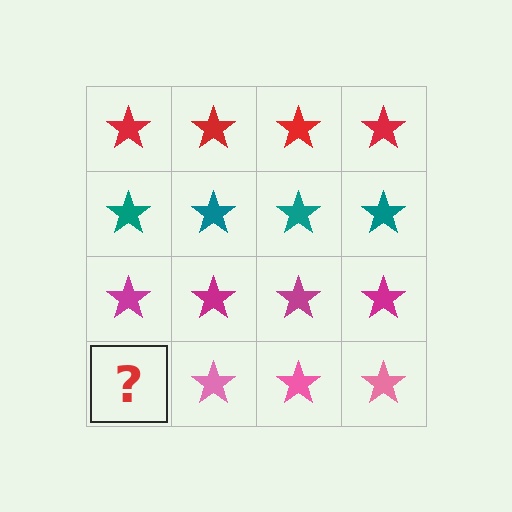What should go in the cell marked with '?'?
The missing cell should contain a pink star.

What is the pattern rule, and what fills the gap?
The rule is that each row has a consistent color. The gap should be filled with a pink star.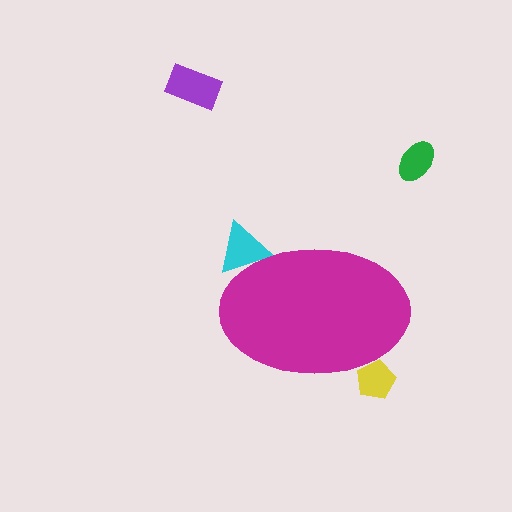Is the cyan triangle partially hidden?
Yes, the cyan triangle is partially hidden behind the magenta ellipse.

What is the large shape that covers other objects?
A magenta ellipse.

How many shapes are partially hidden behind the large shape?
2 shapes are partially hidden.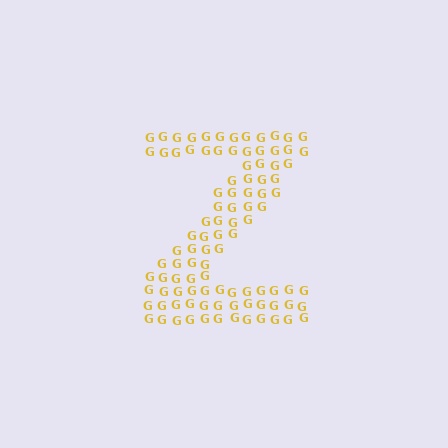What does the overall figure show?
The overall figure shows the letter Z.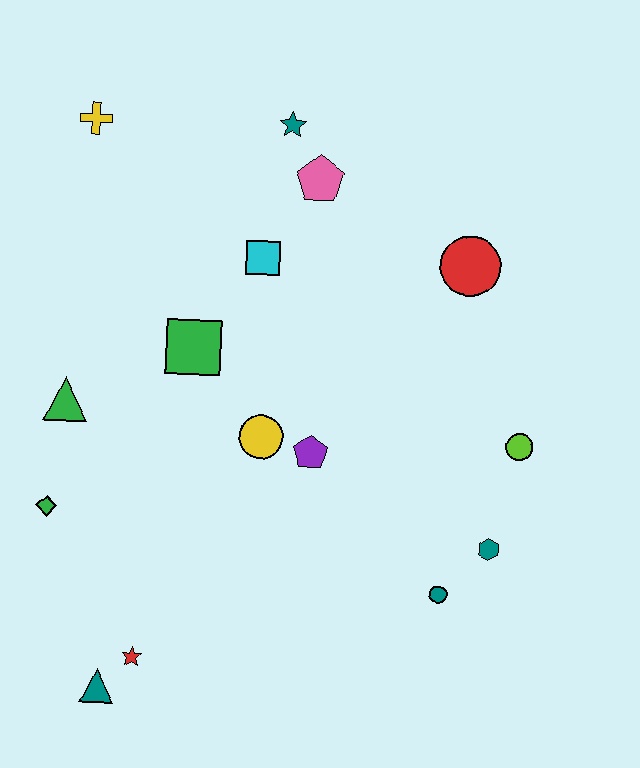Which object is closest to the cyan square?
The pink pentagon is closest to the cyan square.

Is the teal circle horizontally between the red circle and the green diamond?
Yes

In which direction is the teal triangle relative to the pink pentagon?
The teal triangle is below the pink pentagon.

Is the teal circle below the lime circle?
Yes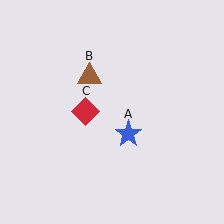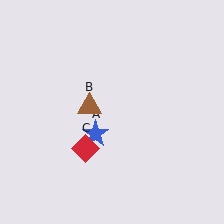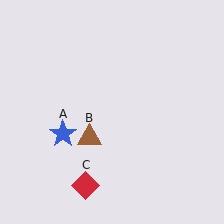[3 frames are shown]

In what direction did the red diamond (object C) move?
The red diamond (object C) moved down.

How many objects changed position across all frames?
3 objects changed position: blue star (object A), brown triangle (object B), red diamond (object C).